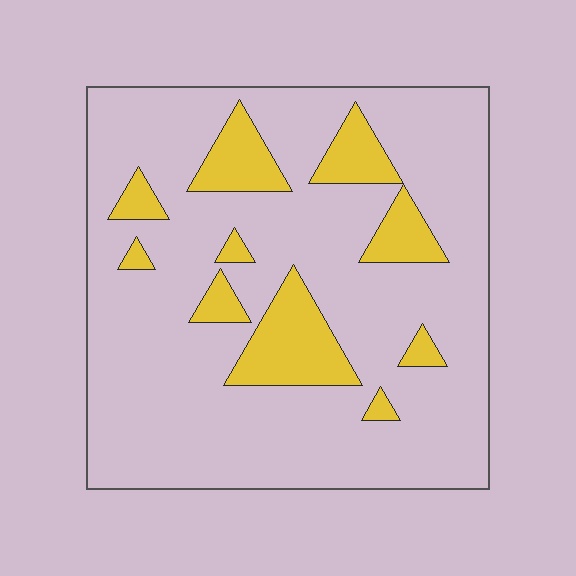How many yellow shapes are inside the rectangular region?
10.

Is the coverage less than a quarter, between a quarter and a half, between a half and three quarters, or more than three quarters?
Less than a quarter.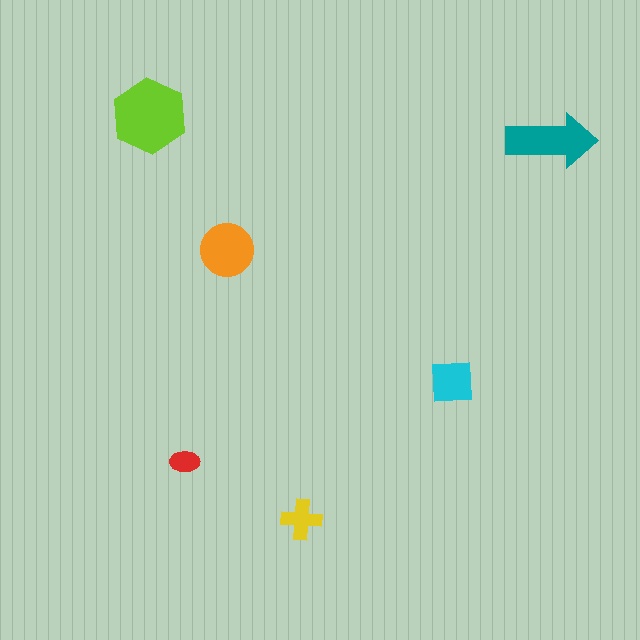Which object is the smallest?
The red ellipse.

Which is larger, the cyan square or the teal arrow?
The teal arrow.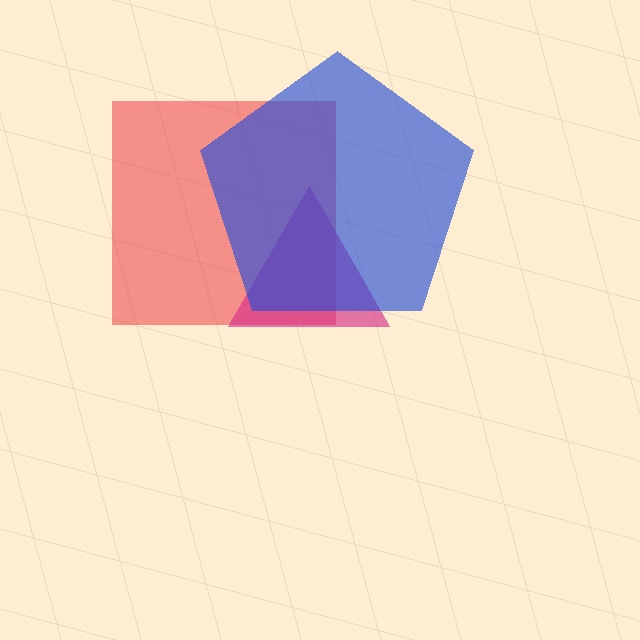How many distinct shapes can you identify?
There are 3 distinct shapes: a red square, a magenta triangle, a blue pentagon.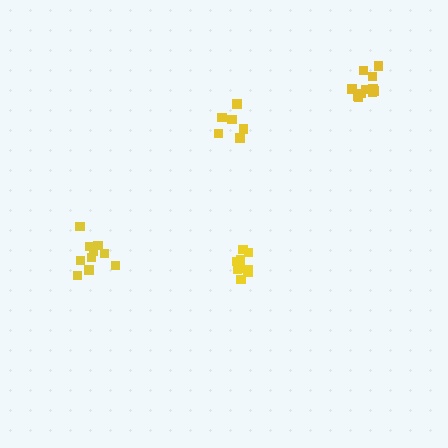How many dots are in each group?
Group 1: 6 dots, Group 2: 11 dots, Group 3: 10 dots, Group 4: 10 dots (37 total).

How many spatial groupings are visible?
There are 4 spatial groupings.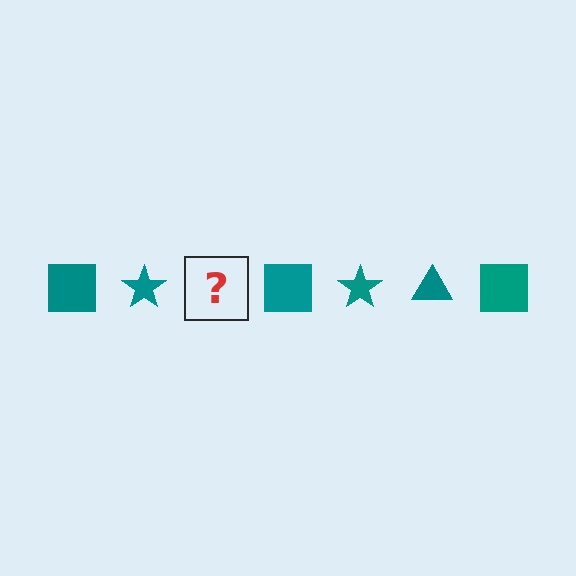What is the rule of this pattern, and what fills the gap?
The rule is that the pattern cycles through square, star, triangle shapes in teal. The gap should be filled with a teal triangle.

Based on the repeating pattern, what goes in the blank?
The blank should be a teal triangle.